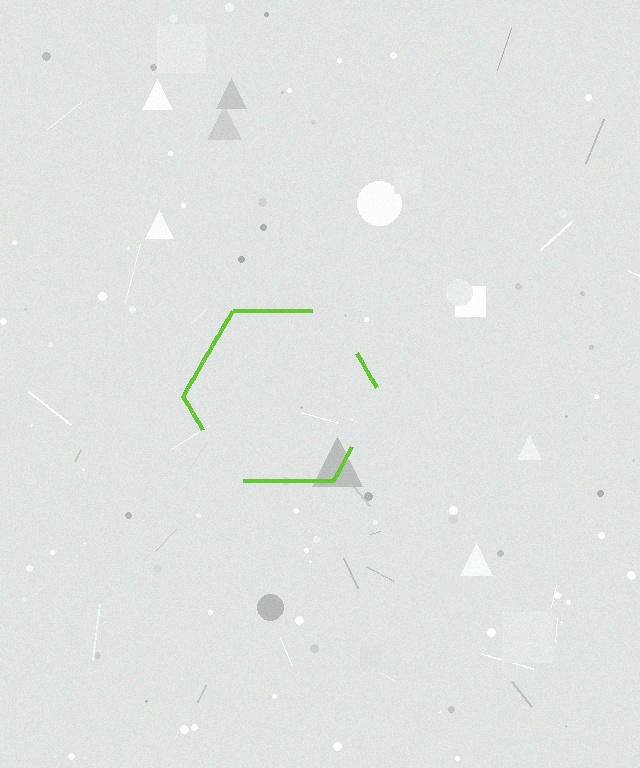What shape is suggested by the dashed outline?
The dashed outline suggests a hexagon.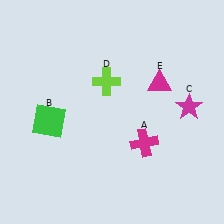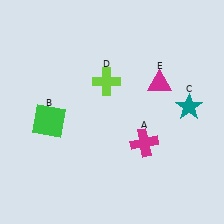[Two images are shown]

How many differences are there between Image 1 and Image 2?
There is 1 difference between the two images.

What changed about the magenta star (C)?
In Image 1, C is magenta. In Image 2, it changed to teal.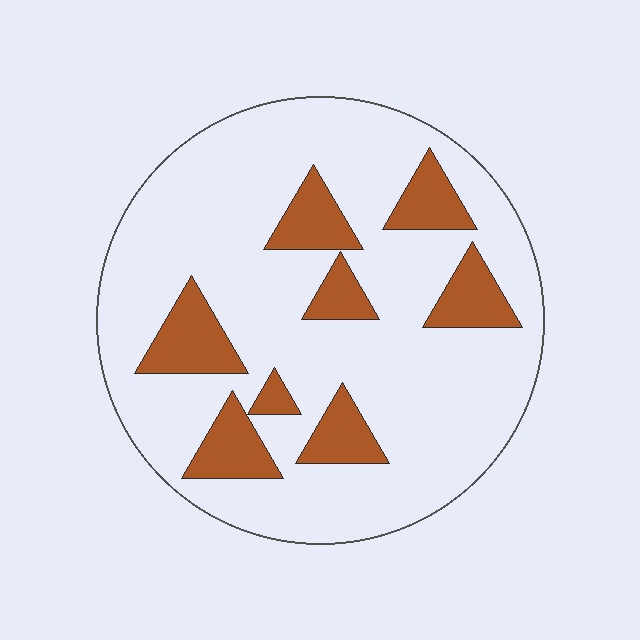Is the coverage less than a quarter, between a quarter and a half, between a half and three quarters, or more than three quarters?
Less than a quarter.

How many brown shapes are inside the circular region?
8.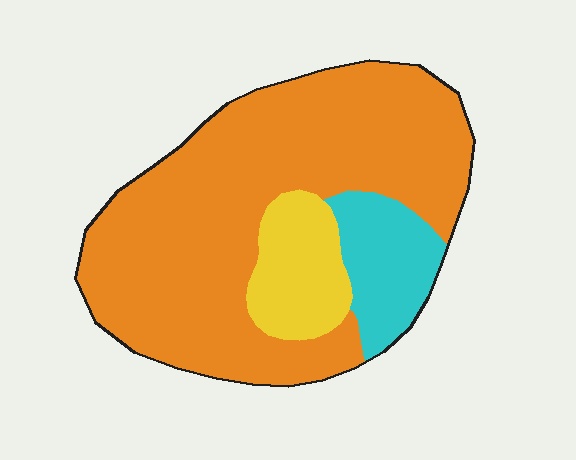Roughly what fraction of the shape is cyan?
Cyan covers roughly 15% of the shape.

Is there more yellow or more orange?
Orange.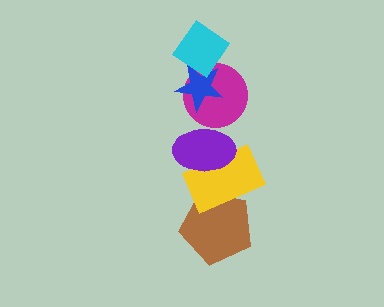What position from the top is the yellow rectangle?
The yellow rectangle is 5th from the top.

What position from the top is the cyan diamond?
The cyan diamond is 1st from the top.